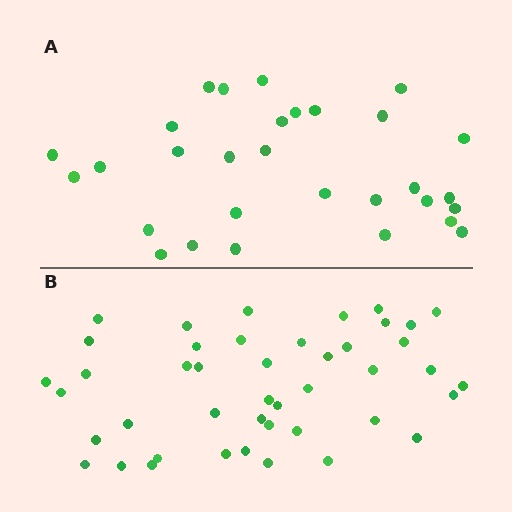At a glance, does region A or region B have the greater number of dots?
Region B (the bottom region) has more dots.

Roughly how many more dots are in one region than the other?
Region B has approximately 15 more dots than region A.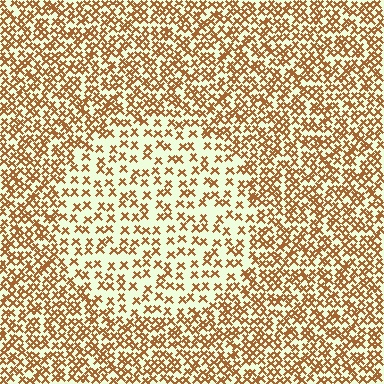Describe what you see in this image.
The image contains small brown elements arranged at two different densities. A circle-shaped region is visible where the elements are less densely packed than the surrounding area.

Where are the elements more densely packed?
The elements are more densely packed outside the circle boundary.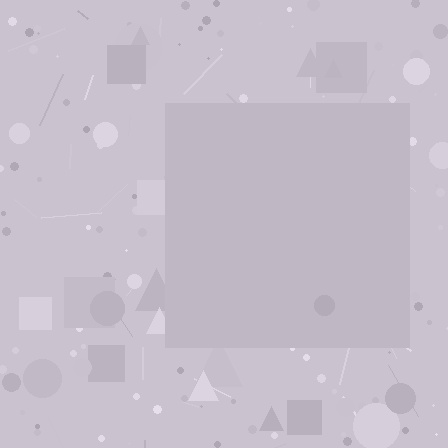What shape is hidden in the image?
A square is hidden in the image.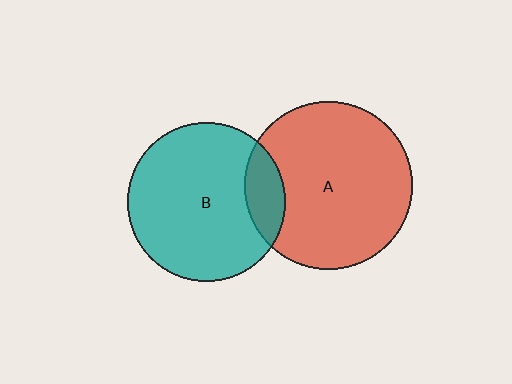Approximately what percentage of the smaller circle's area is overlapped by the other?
Approximately 15%.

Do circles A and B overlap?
Yes.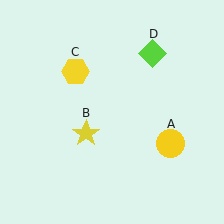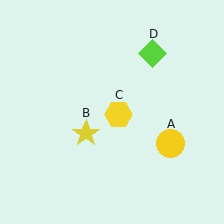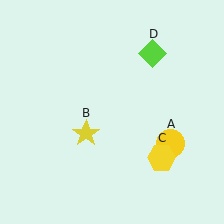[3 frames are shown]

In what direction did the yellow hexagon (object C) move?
The yellow hexagon (object C) moved down and to the right.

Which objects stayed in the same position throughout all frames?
Yellow circle (object A) and yellow star (object B) and lime diamond (object D) remained stationary.